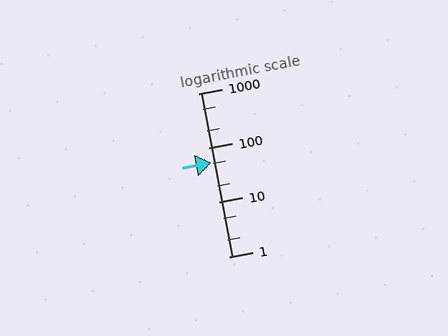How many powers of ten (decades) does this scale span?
The scale spans 3 decades, from 1 to 1000.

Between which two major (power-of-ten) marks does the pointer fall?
The pointer is between 10 and 100.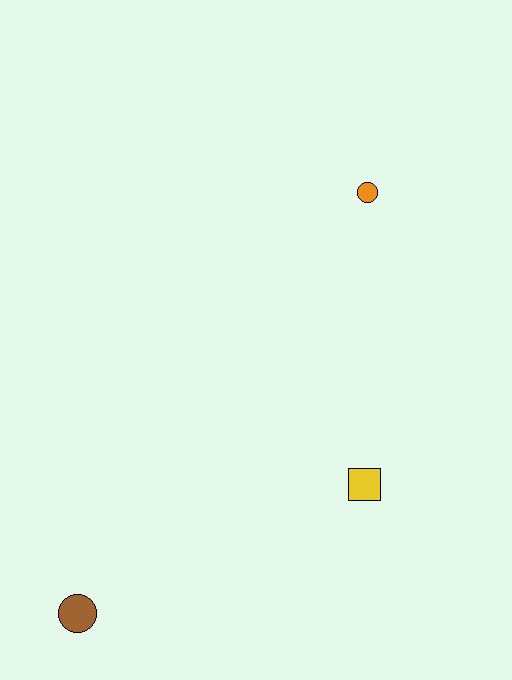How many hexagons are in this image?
There are no hexagons.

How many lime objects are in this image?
There are no lime objects.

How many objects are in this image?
There are 3 objects.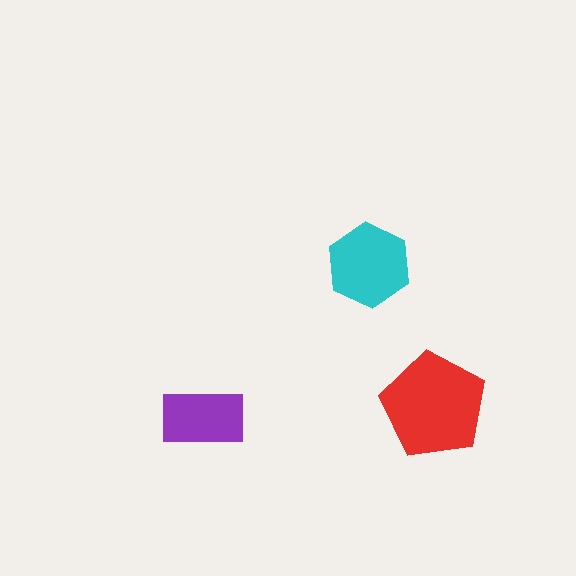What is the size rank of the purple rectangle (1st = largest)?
3rd.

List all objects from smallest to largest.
The purple rectangle, the cyan hexagon, the red pentagon.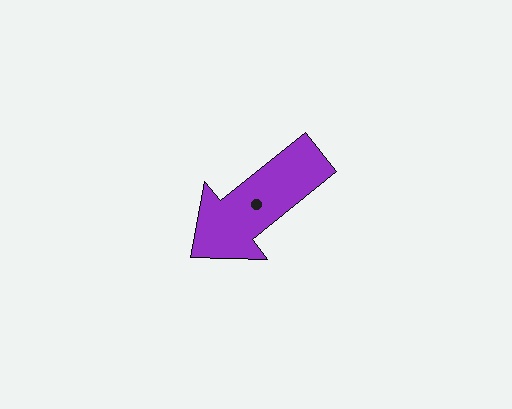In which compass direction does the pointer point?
Southwest.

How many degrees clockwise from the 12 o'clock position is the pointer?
Approximately 231 degrees.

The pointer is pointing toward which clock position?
Roughly 8 o'clock.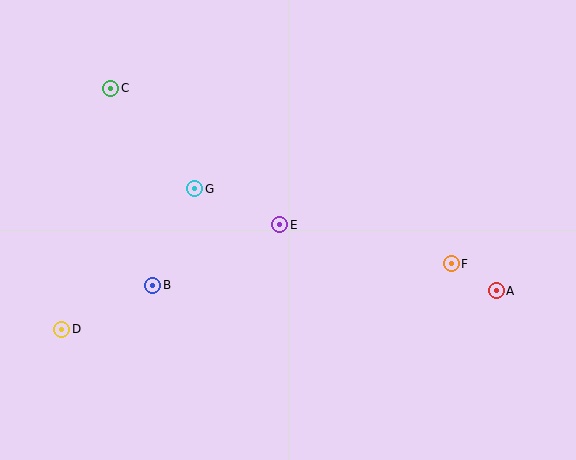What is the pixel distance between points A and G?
The distance between A and G is 318 pixels.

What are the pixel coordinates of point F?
Point F is at (451, 264).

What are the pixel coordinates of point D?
Point D is at (62, 329).